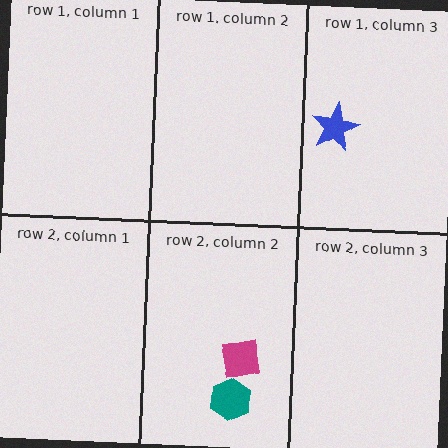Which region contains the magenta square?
The row 2, column 2 region.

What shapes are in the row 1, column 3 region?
The blue star.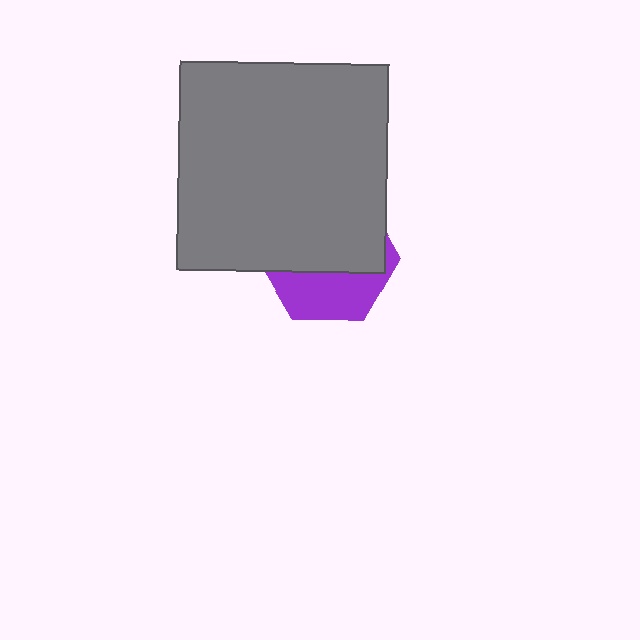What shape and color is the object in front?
The object in front is a gray square.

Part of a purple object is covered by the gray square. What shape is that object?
It is a hexagon.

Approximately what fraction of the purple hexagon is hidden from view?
Roughly 64% of the purple hexagon is hidden behind the gray square.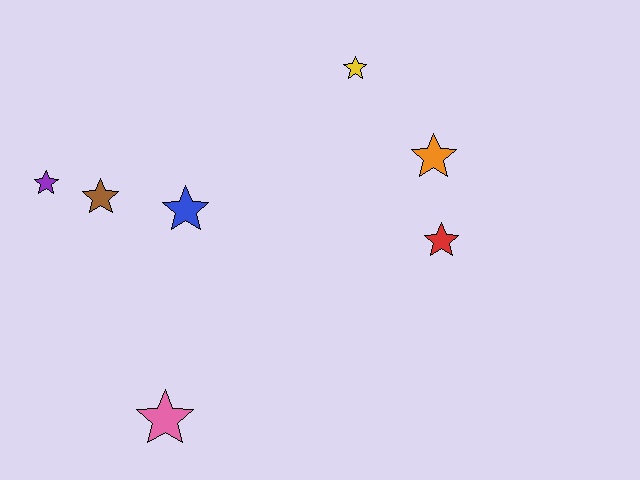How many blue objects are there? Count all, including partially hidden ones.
There is 1 blue object.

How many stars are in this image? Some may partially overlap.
There are 7 stars.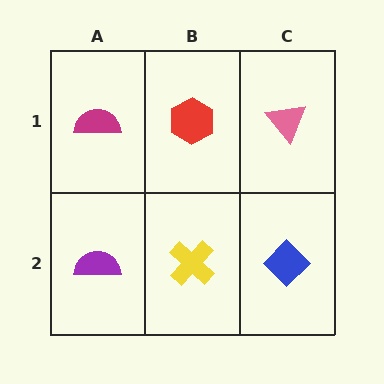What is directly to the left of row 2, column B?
A purple semicircle.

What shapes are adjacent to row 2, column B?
A red hexagon (row 1, column B), a purple semicircle (row 2, column A), a blue diamond (row 2, column C).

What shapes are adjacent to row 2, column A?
A magenta semicircle (row 1, column A), a yellow cross (row 2, column B).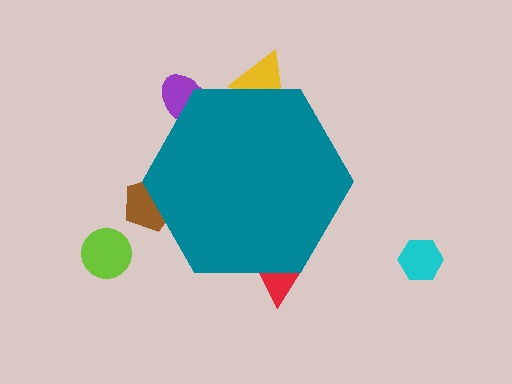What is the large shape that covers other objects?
A teal hexagon.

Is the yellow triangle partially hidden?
Yes, the yellow triangle is partially hidden behind the teal hexagon.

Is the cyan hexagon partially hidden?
No, the cyan hexagon is fully visible.